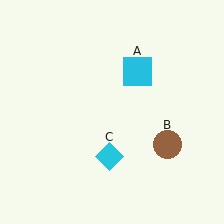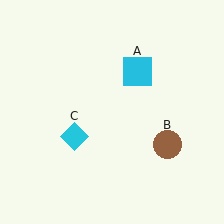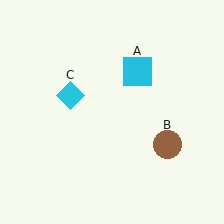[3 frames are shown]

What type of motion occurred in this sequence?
The cyan diamond (object C) rotated clockwise around the center of the scene.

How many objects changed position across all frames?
1 object changed position: cyan diamond (object C).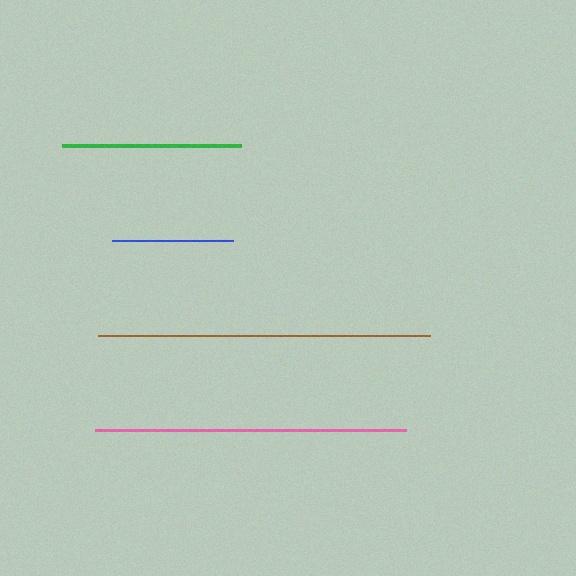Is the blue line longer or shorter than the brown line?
The brown line is longer than the blue line.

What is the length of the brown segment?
The brown segment is approximately 332 pixels long.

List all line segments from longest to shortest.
From longest to shortest: brown, pink, green, blue.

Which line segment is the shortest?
The blue line is the shortest at approximately 121 pixels.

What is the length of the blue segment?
The blue segment is approximately 121 pixels long.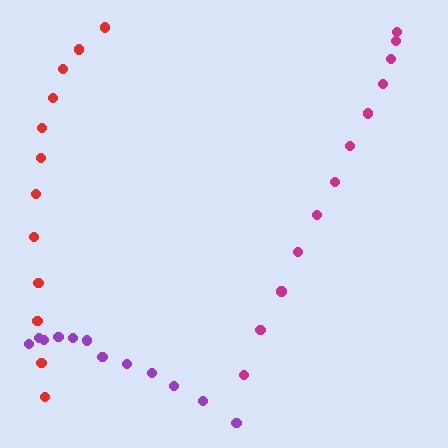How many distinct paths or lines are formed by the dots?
There are 3 distinct paths.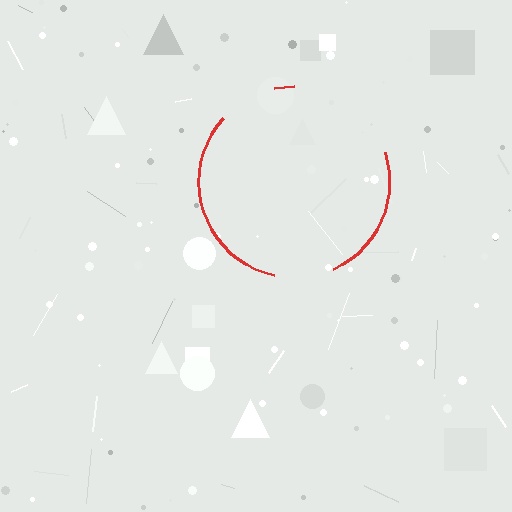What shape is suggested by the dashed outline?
The dashed outline suggests a circle.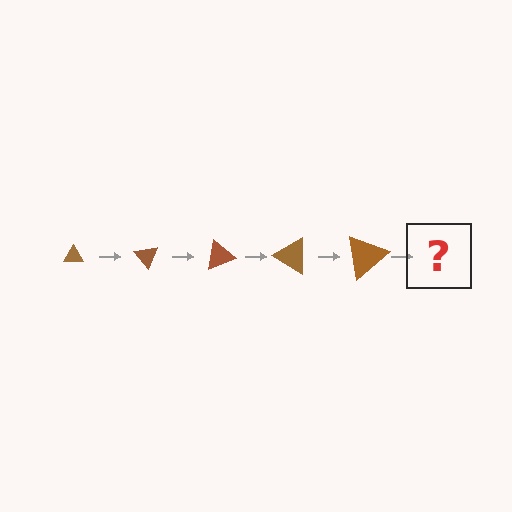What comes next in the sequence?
The next element should be a triangle, larger than the previous one and rotated 250 degrees from the start.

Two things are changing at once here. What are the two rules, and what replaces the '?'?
The two rules are that the triangle grows larger each step and it rotates 50 degrees each step. The '?' should be a triangle, larger than the previous one and rotated 250 degrees from the start.